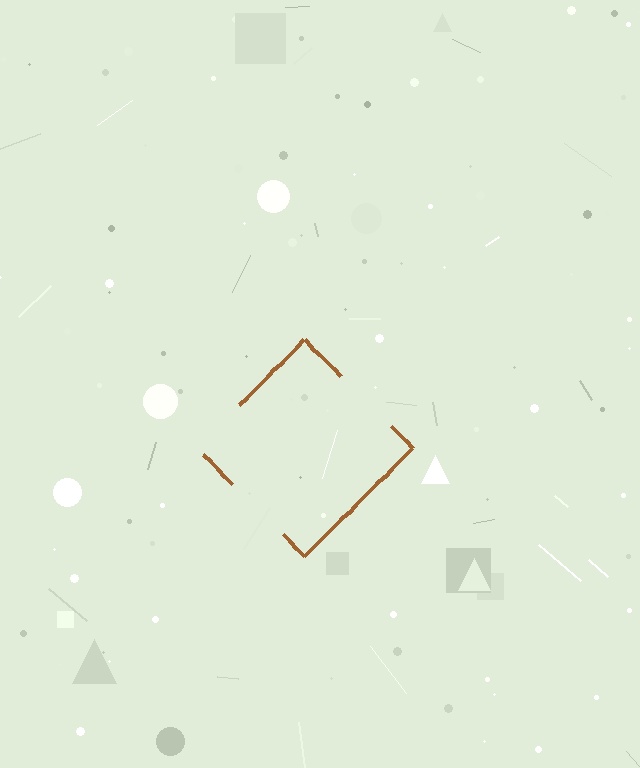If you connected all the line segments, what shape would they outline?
They would outline a diamond.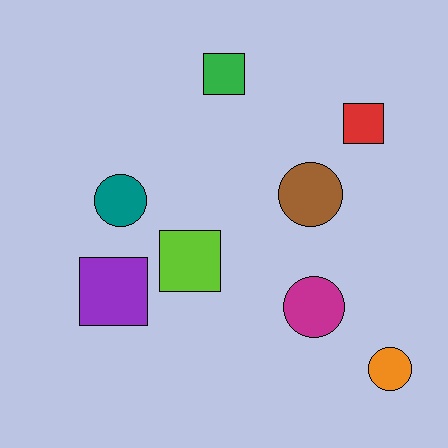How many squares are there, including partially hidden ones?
There are 4 squares.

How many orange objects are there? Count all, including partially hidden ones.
There is 1 orange object.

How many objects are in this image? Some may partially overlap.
There are 8 objects.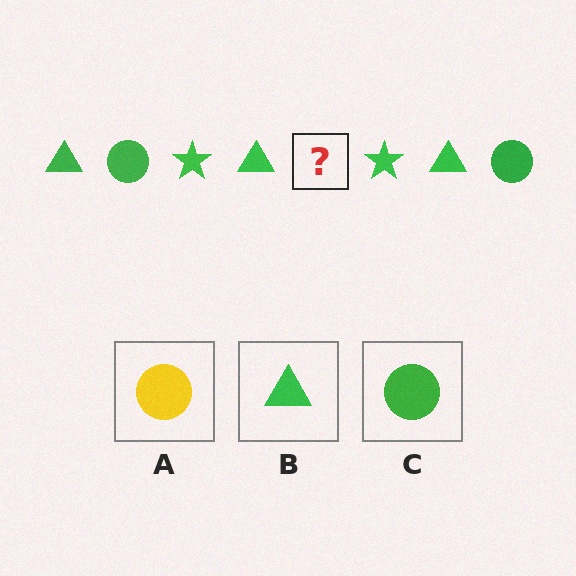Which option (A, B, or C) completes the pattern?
C.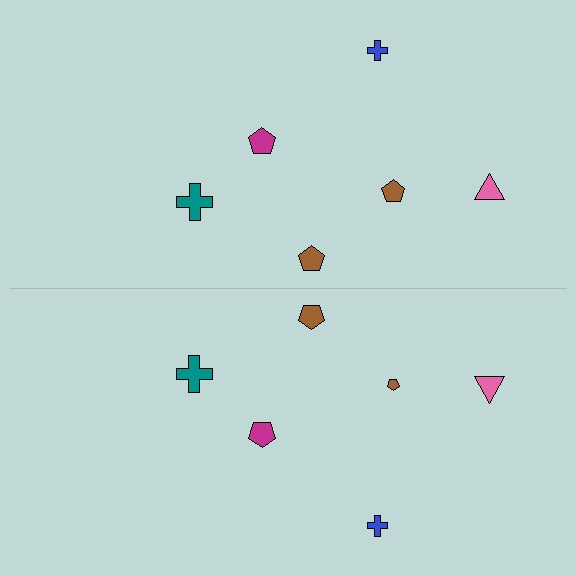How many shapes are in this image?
There are 12 shapes in this image.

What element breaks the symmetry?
The brown pentagon on the bottom side has a different size than its mirror counterpart.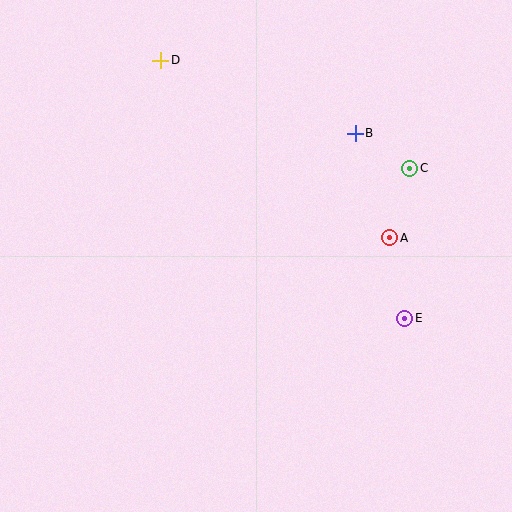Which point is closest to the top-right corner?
Point C is closest to the top-right corner.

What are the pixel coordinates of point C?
Point C is at (409, 168).